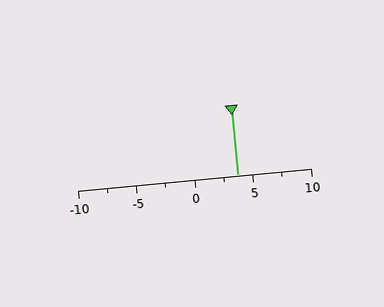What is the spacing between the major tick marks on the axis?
The major ticks are spaced 5 apart.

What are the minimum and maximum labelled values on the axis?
The axis runs from -10 to 10.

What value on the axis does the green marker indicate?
The marker indicates approximately 3.8.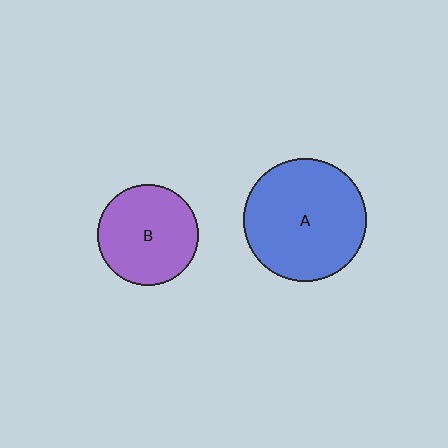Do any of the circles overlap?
No, none of the circles overlap.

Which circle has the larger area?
Circle A (blue).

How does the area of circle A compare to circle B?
Approximately 1.5 times.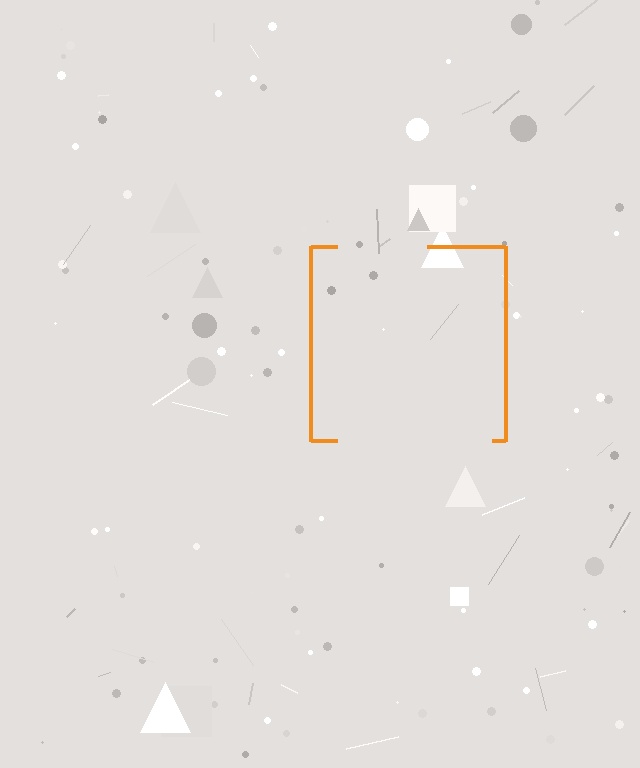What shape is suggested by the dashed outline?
The dashed outline suggests a square.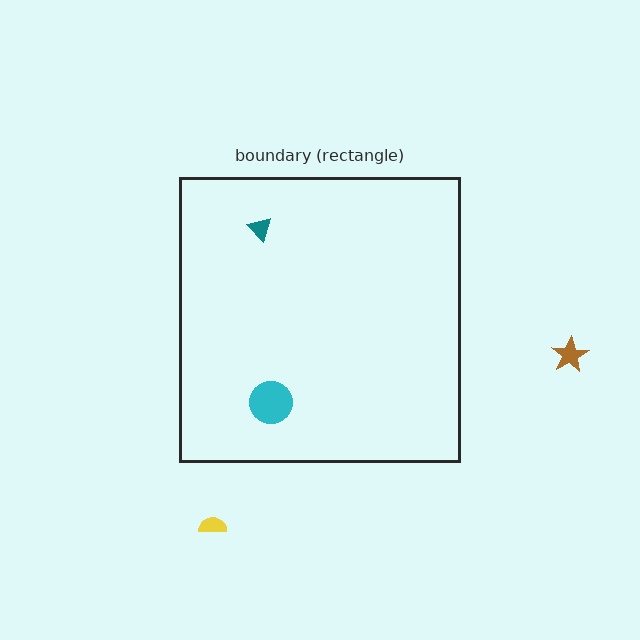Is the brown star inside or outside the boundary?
Outside.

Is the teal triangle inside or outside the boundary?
Inside.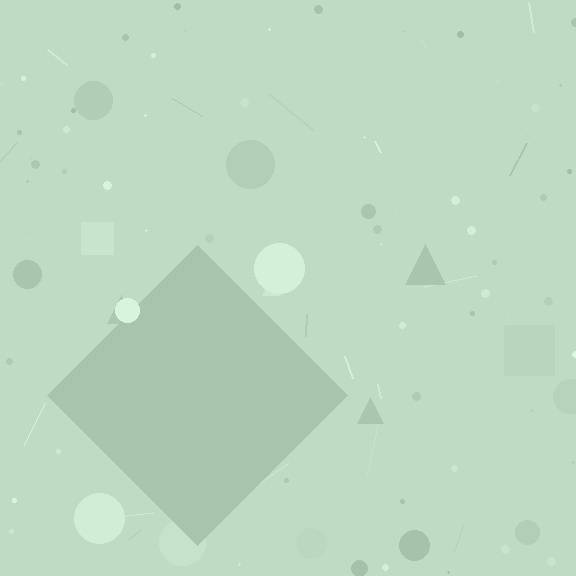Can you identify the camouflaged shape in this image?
The camouflaged shape is a diamond.